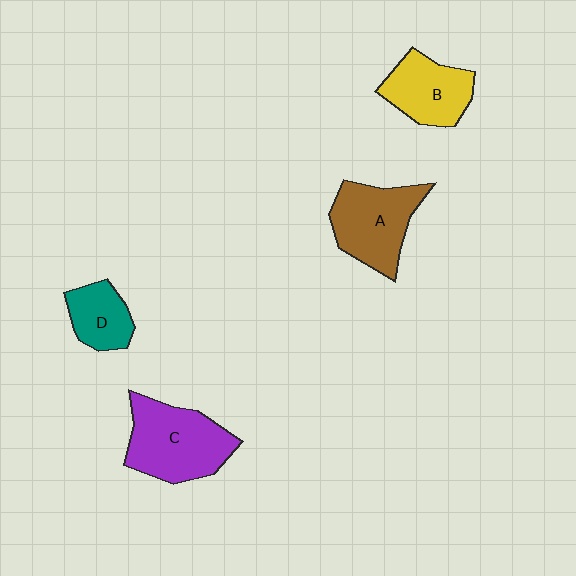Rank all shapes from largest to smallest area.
From largest to smallest: C (purple), A (brown), B (yellow), D (teal).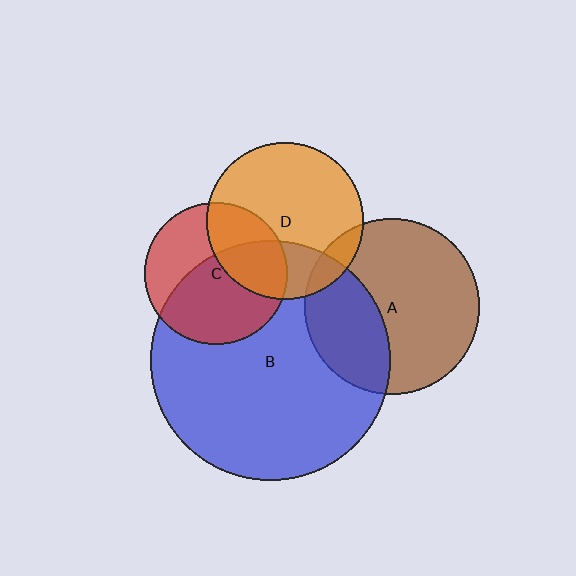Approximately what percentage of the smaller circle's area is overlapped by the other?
Approximately 35%.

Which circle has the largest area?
Circle B (blue).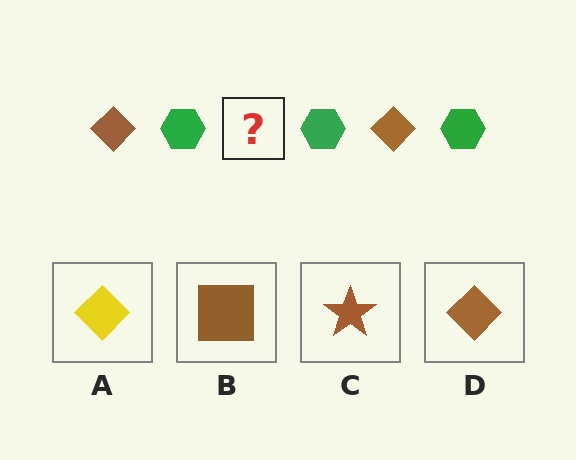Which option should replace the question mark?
Option D.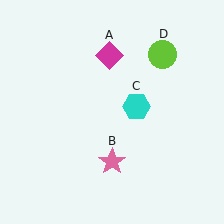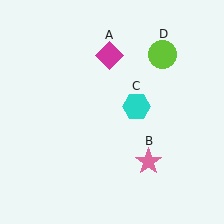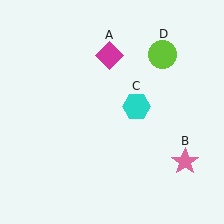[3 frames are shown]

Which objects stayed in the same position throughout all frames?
Magenta diamond (object A) and cyan hexagon (object C) and lime circle (object D) remained stationary.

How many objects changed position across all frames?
1 object changed position: pink star (object B).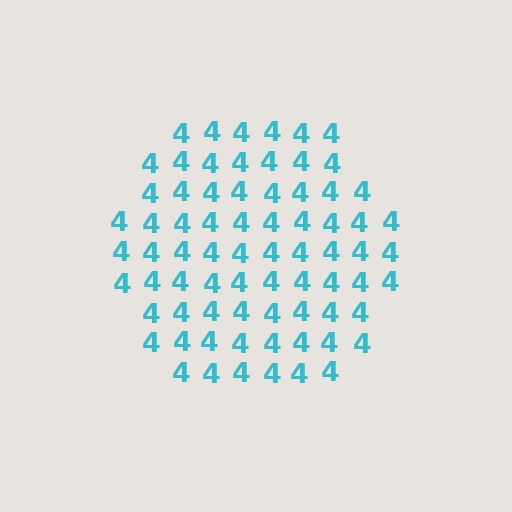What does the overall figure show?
The overall figure shows a hexagon.